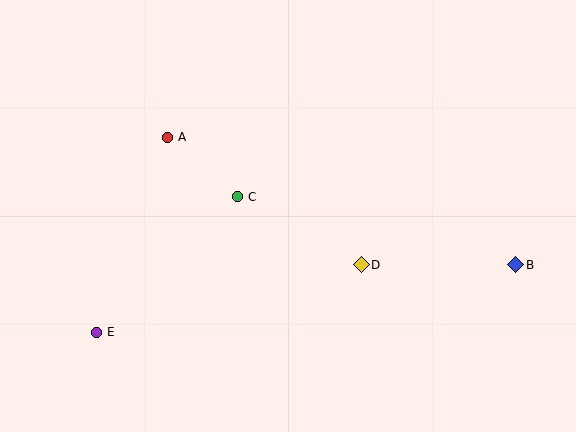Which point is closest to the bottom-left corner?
Point E is closest to the bottom-left corner.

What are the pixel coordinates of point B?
Point B is at (516, 265).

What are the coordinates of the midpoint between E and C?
The midpoint between E and C is at (167, 264).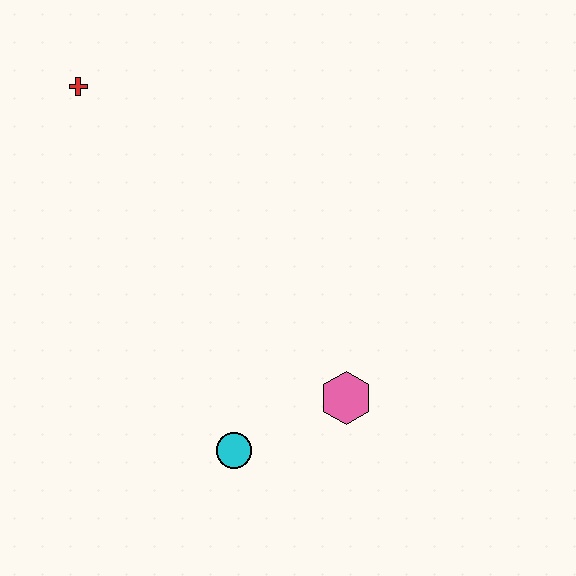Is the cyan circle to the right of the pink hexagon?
No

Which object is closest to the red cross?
The cyan circle is closest to the red cross.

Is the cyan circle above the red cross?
No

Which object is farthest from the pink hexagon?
The red cross is farthest from the pink hexagon.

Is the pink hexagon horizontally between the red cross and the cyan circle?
No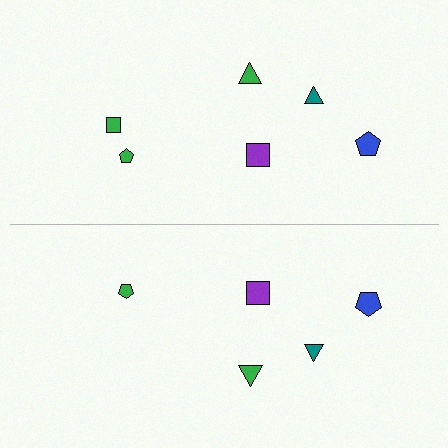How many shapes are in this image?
There are 11 shapes in this image.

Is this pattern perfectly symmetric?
No, the pattern is not perfectly symmetric. A green square is missing from the bottom side.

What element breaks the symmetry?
A green square is missing from the bottom side.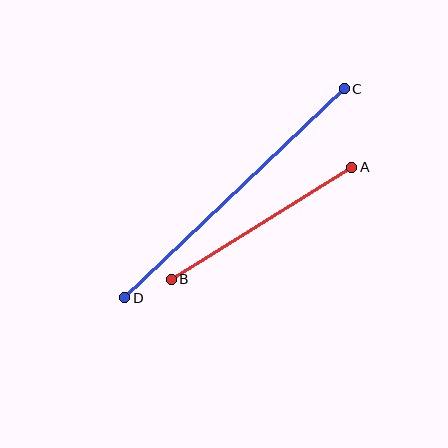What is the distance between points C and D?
The distance is approximately 303 pixels.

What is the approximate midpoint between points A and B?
The midpoint is at approximately (261, 223) pixels.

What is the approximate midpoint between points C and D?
The midpoint is at approximately (235, 193) pixels.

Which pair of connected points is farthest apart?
Points C and D are farthest apart.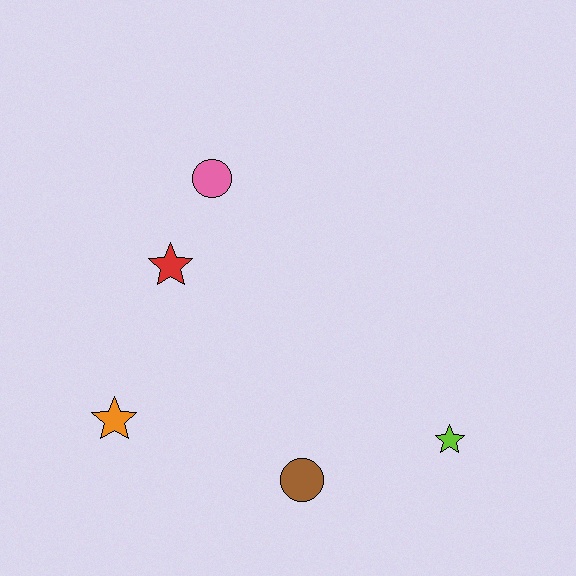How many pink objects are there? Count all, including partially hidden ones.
There is 1 pink object.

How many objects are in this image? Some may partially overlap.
There are 5 objects.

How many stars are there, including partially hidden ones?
There are 3 stars.